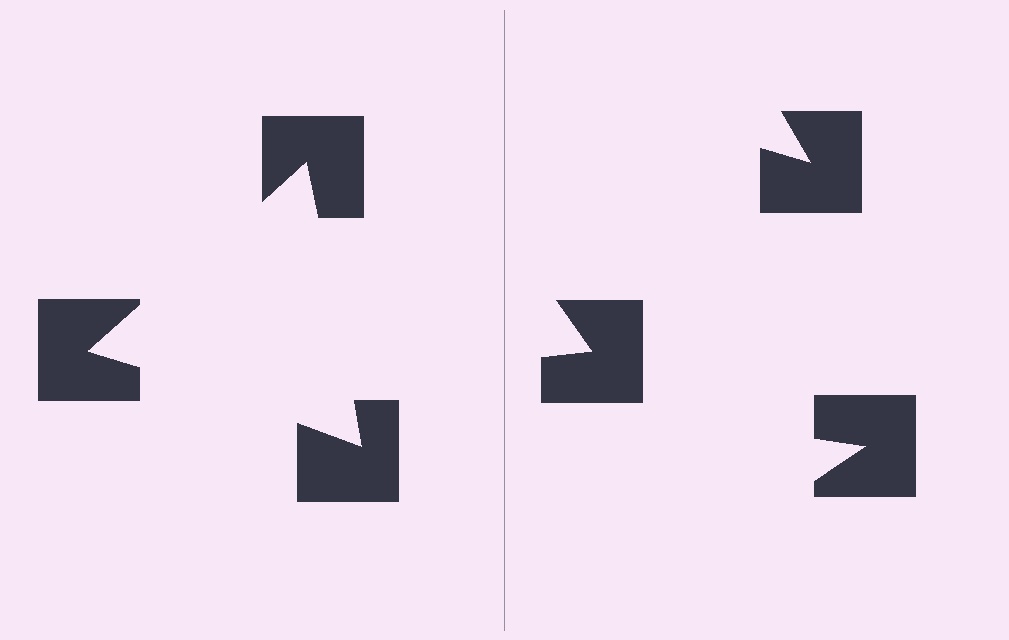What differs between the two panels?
The notched squares are positioned identically on both sides; only the wedge orientations differ. On the left they align to a triangle; on the right they are misaligned.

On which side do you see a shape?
An illusory triangle appears on the left side. On the right side the wedge cuts are rotated, so no coherent shape forms.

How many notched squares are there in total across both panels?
6 — 3 on each side.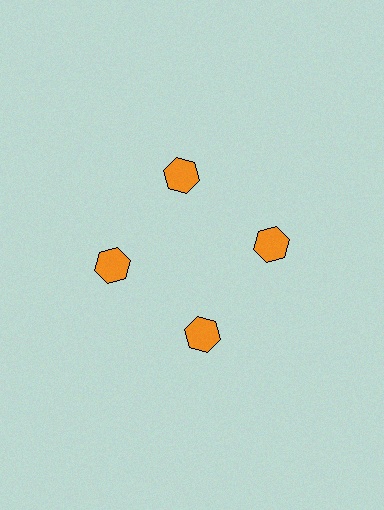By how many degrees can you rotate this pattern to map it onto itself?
The pattern maps onto itself every 90 degrees of rotation.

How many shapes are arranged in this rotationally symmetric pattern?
There are 4 shapes, arranged in 4 groups of 1.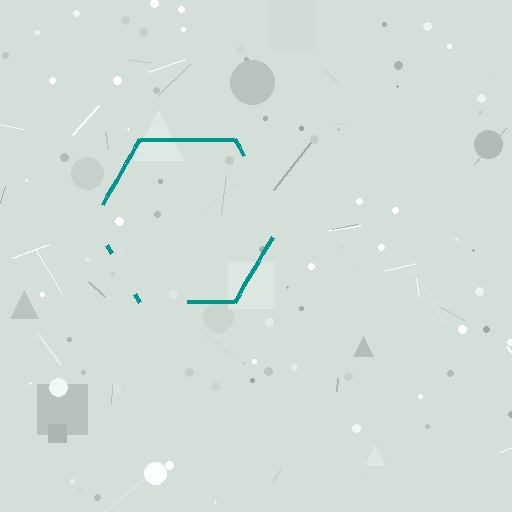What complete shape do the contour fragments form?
The contour fragments form a hexagon.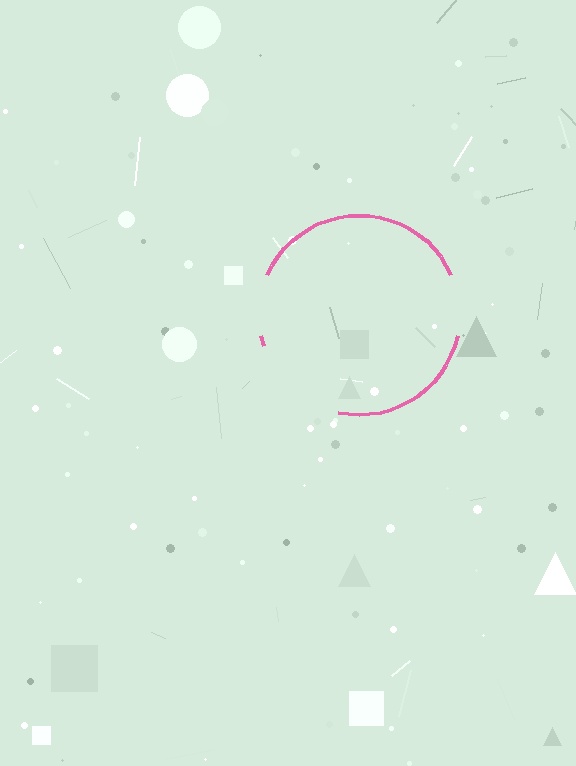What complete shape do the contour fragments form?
The contour fragments form a circle.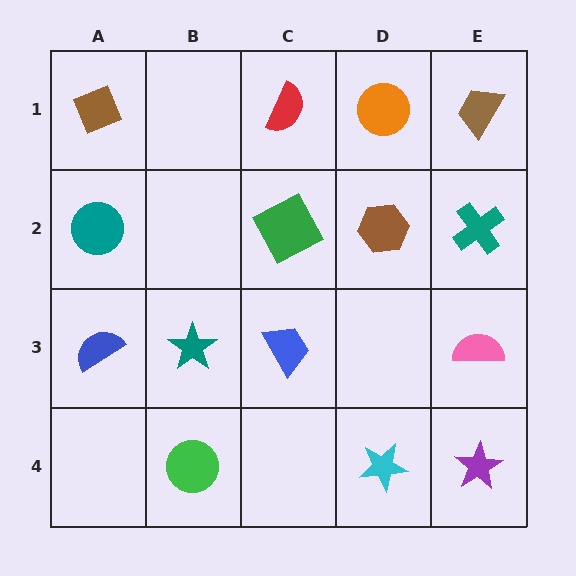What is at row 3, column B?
A teal star.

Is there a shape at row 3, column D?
No, that cell is empty.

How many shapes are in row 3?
4 shapes.